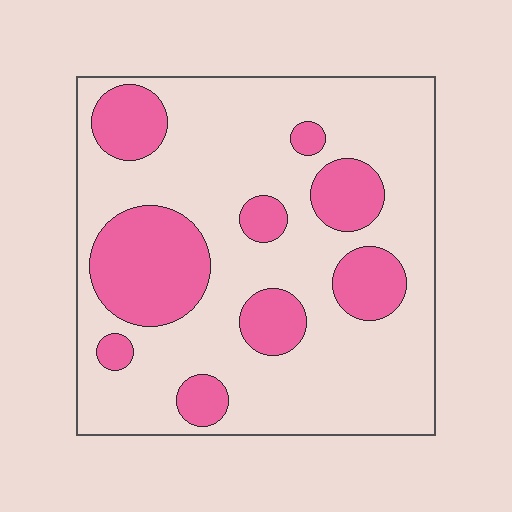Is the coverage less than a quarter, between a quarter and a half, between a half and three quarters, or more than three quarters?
Between a quarter and a half.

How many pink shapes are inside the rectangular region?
9.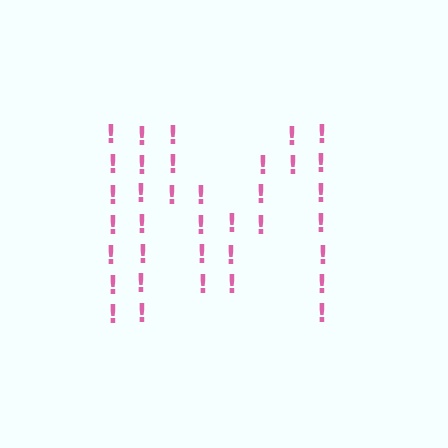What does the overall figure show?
The overall figure shows the letter M.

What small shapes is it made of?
It is made of small exclamation marks.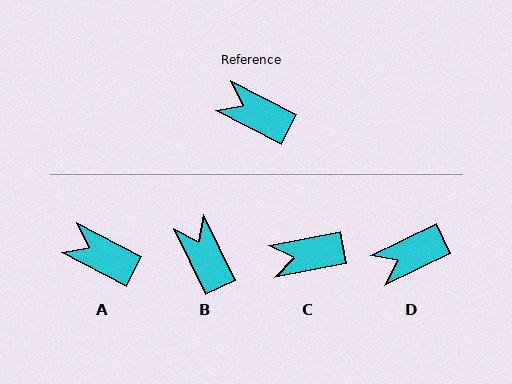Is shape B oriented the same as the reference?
No, it is off by about 37 degrees.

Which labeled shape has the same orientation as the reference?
A.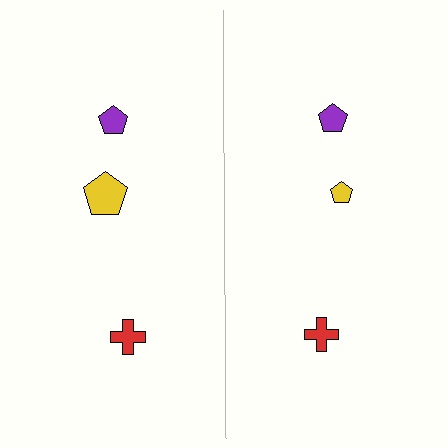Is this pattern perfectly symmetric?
No, the pattern is not perfectly symmetric. The yellow pentagon on the right side has a different size than its mirror counterpart.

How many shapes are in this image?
There are 6 shapes in this image.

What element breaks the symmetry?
The yellow pentagon on the right side has a different size than its mirror counterpart.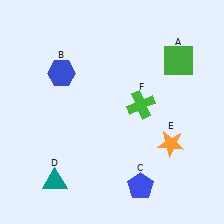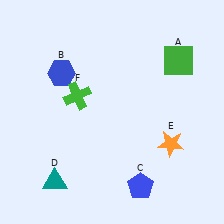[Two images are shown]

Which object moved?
The green cross (F) moved left.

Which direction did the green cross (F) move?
The green cross (F) moved left.